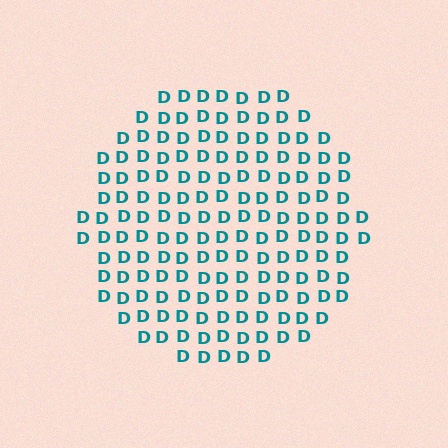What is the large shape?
The large shape is a circle.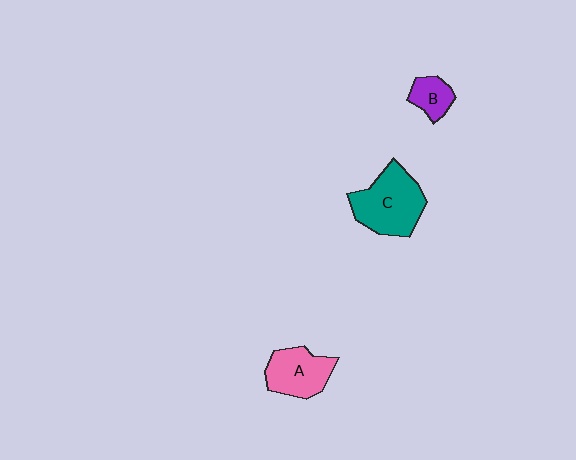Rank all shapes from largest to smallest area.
From largest to smallest: C (teal), A (pink), B (purple).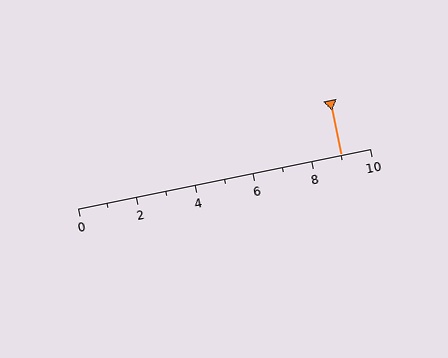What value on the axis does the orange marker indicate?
The marker indicates approximately 9.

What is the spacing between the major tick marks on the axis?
The major ticks are spaced 2 apart.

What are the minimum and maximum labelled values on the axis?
The axis runs from 0 to 10.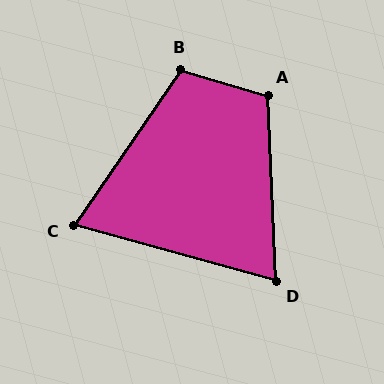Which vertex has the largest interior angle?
A, at approximately 109 degrees.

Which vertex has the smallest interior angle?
C, at approximately 71 degrees.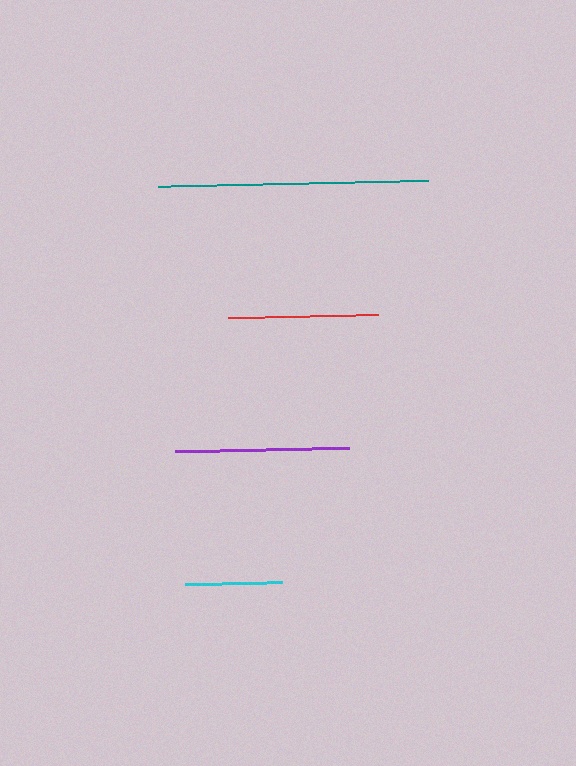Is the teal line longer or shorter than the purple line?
The teal line is longer than the purple line.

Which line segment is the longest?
The teal line is the longest at approximately 269 pixels.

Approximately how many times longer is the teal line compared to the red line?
The teal line is approximately 1.8 times the length of the red line.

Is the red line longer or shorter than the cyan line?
The red line is longer than the cyan line.